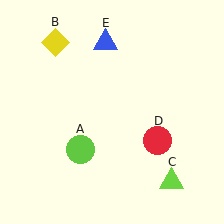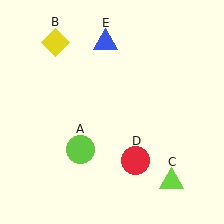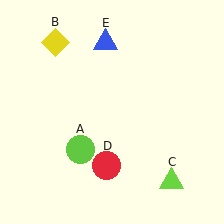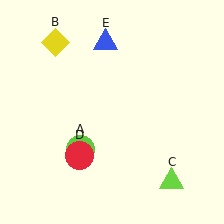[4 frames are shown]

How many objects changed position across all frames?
1 object changed position: red circle (object D).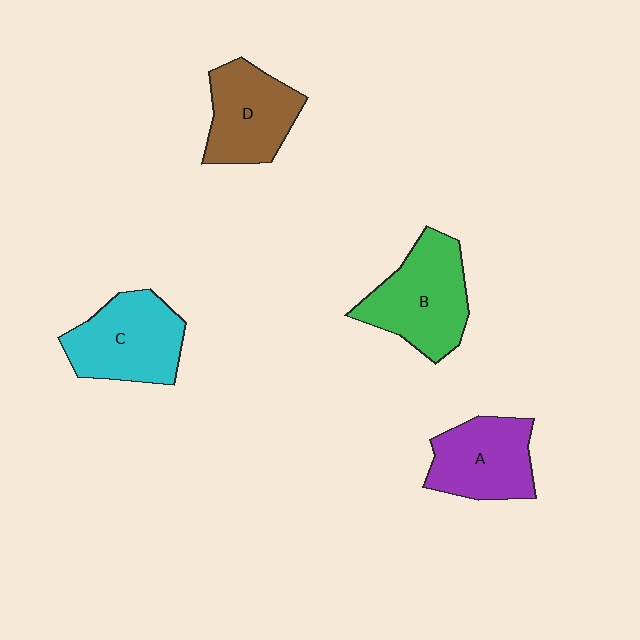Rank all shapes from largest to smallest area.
From largest to smallest: B (green), C (cyan), A (purple), D (brown).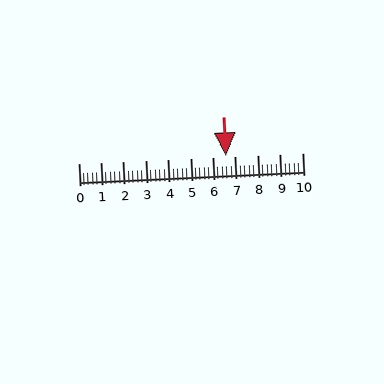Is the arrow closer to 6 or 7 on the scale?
The arrow is closer to 7.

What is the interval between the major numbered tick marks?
The major tick marks are spaced 1 units apart.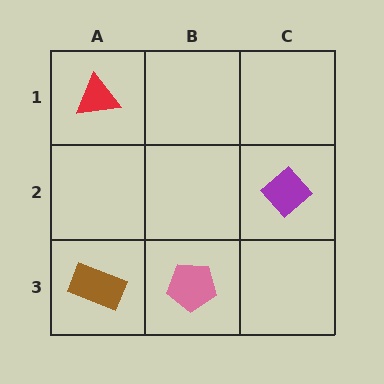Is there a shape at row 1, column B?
No, that cell is empty.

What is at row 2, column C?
A purple diamond.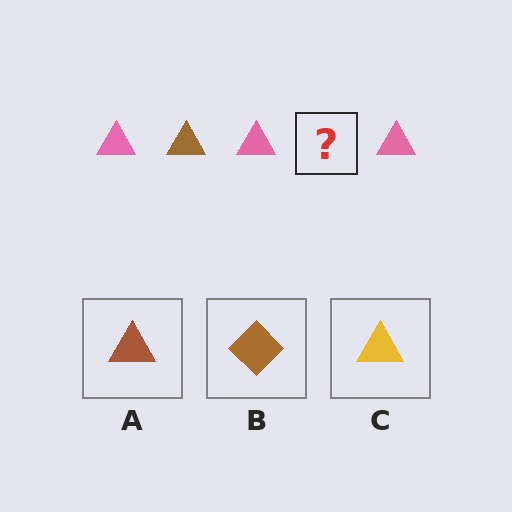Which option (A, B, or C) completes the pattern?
A.